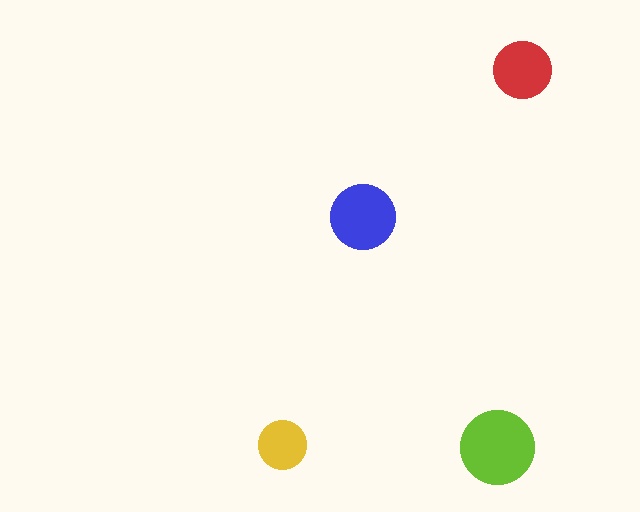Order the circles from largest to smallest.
the lime one, the blue one, the red one, the yellow one.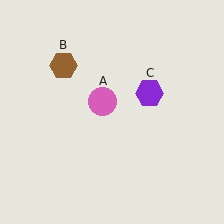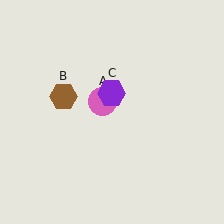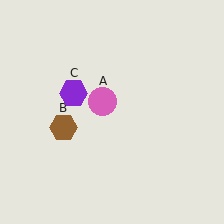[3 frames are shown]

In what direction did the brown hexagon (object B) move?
The brown hexagon (object B) moved down.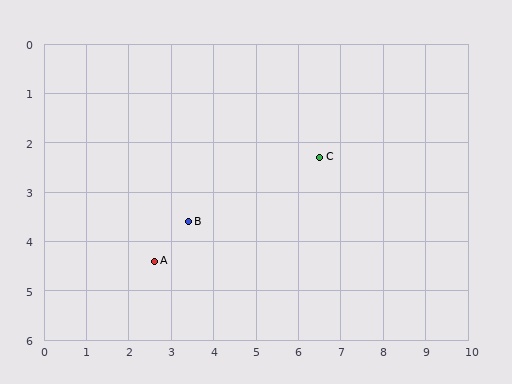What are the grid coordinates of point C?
Point C is at approximately (6.5, 2.3).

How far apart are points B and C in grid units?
Points B and C are about 3.4 grid units apart.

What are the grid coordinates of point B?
Point B is at approximately (3.4, 3.6).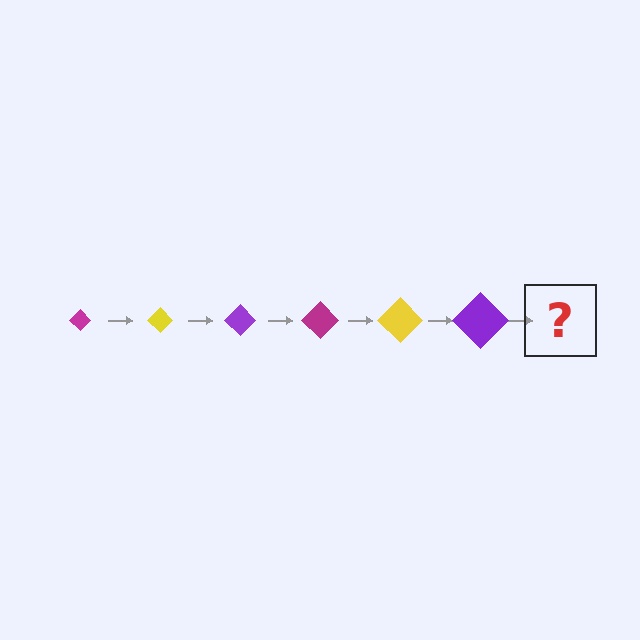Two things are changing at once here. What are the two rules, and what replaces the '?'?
The two rules are that the diamond grows larger each step and the color cycles through magenta, yellow, and purple. The '?' should be a magenta diamond, larger than the previous one.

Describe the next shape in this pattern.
It should be a magenta diamond, larger than the previous one.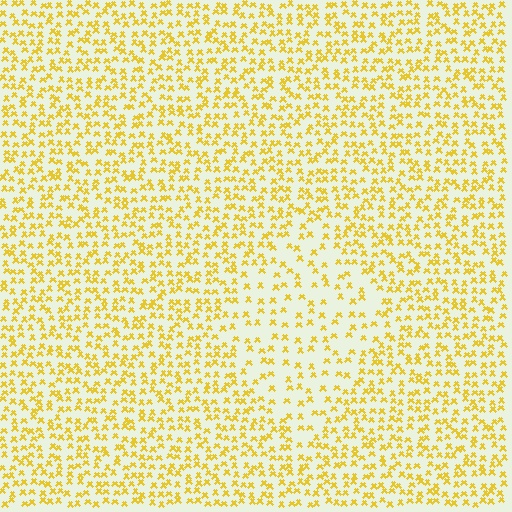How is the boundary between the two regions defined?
The boundary is defined by a change in element density (approximately 1.9x ratio). All elements are the same color, size, and shape.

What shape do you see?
I see a diamond.